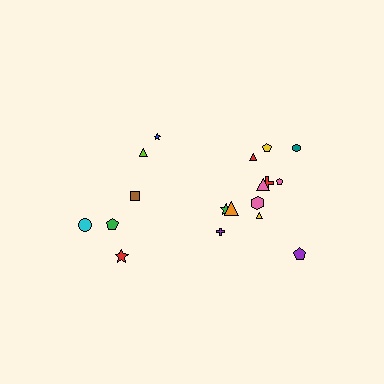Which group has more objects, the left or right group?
The right group.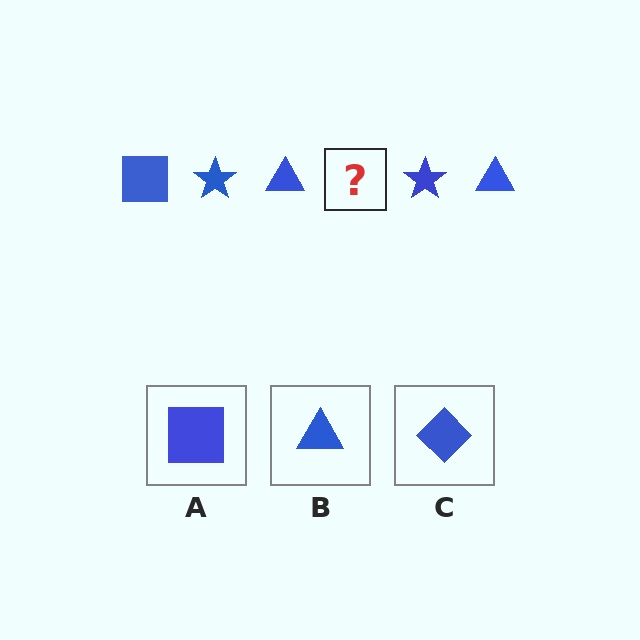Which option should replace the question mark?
Option A.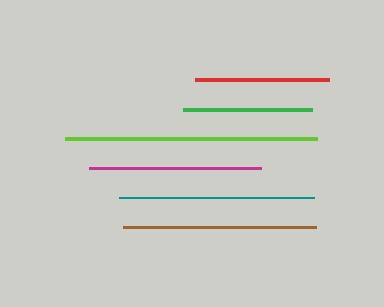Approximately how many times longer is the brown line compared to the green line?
The brown line is approximately 1.5 times the length of the green line.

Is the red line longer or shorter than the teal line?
The teal line is longer than the red line.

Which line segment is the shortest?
The green line is the shortest at approximately 129 pixels.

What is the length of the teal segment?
The teal segment is approximately 195 pixels long.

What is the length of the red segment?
The red segment is approximately 135 pixels long.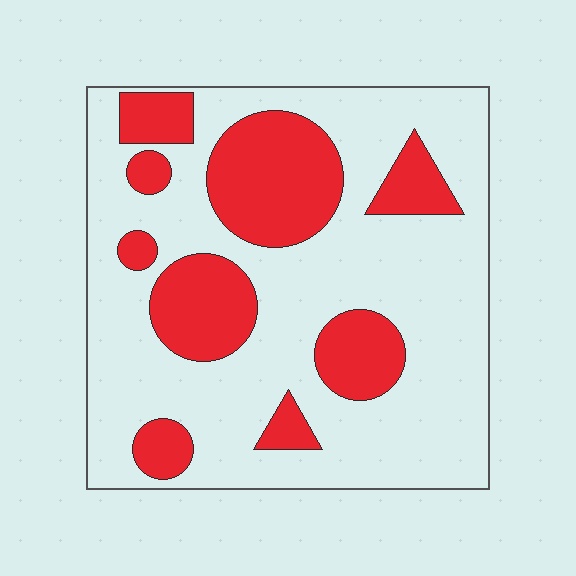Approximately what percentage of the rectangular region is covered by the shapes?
Approximately 30%.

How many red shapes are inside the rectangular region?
9.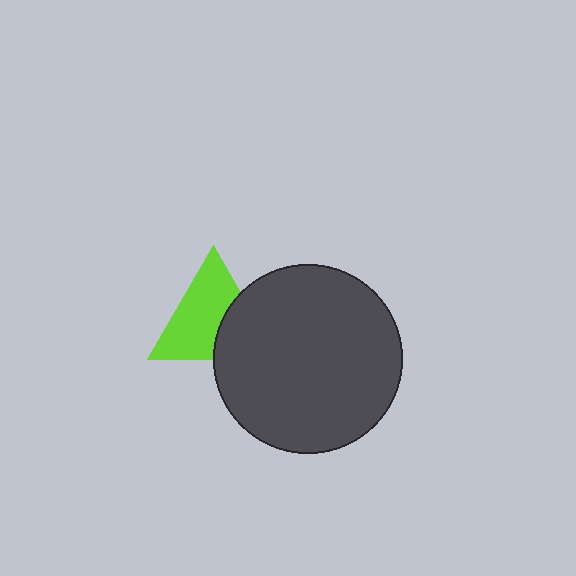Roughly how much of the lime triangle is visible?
Most of it is visible (roughly 66%).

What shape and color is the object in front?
The object in front is a dark gray circle.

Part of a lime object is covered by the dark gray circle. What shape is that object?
It is a triangle.